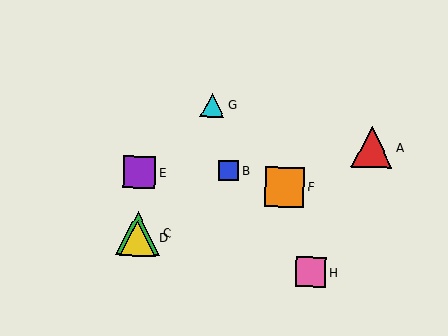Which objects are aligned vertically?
Objects C, D, E are aligned vertically.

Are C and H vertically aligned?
No, C is at x≈138 and H is at x≈310.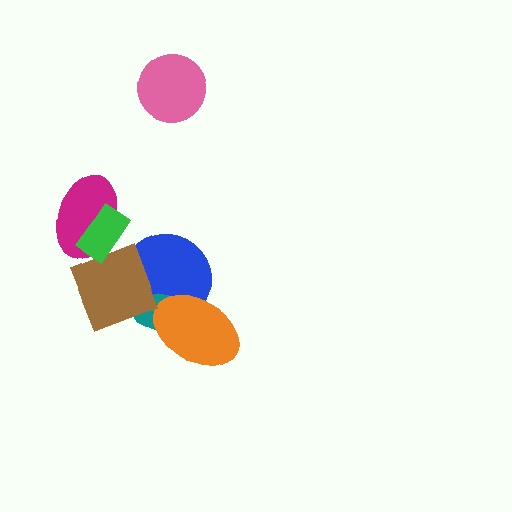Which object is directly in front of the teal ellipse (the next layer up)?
The orange ellipse is directly in front of the teal ellipse.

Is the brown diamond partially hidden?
Yes, it is partially covered by another shape.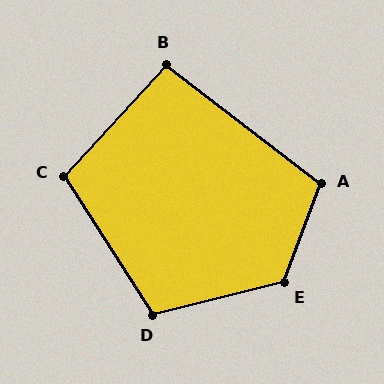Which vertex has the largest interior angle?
E, at approximately 124 degrees.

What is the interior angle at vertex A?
Approximately 107 degrees (obtuse).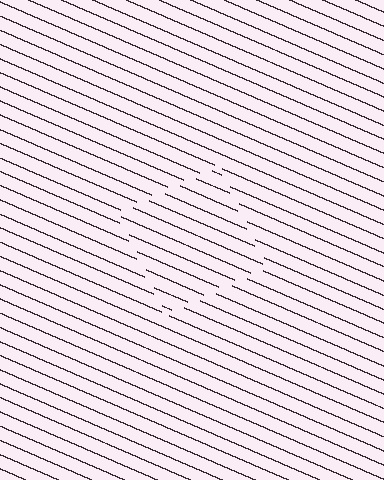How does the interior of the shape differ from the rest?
The interior of the shape contains the same grating, shifted by half a period — the contour is defined by the phase discontinuity where line-ends from the inner and outer gratings abut.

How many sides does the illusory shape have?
4 sides — the line-ends trace a square.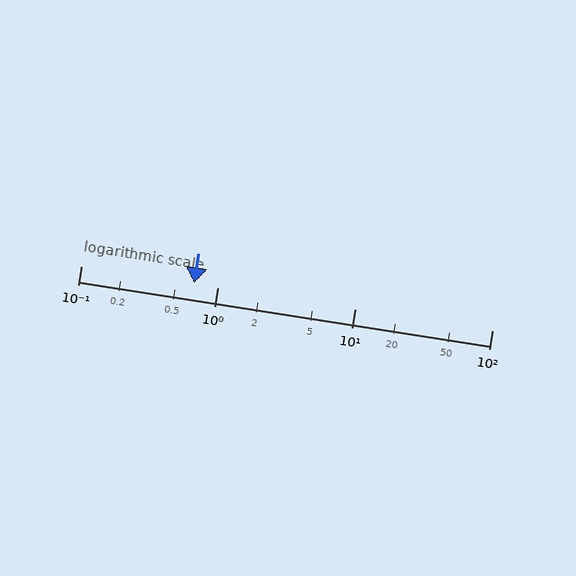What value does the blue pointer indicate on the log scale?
The pointer indicates approximately 0.67.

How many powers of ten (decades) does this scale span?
The scale spans 3 decades, from 0.1 to 100.